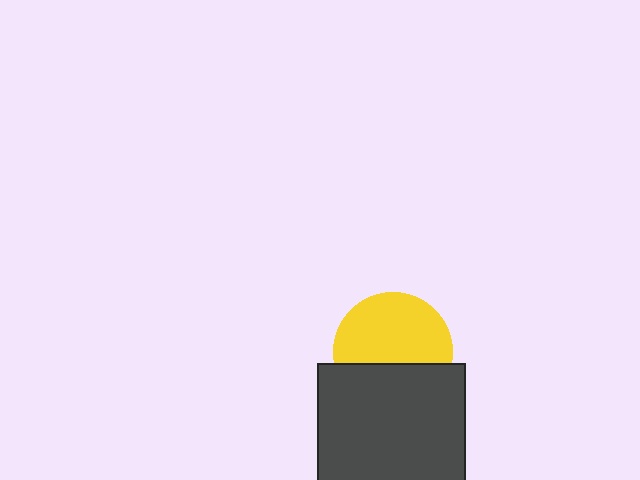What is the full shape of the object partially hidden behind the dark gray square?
The partially hidden object is a yellow circle.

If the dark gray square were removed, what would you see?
You would see the complete yellow circle.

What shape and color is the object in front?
The object in front is a dark gray square.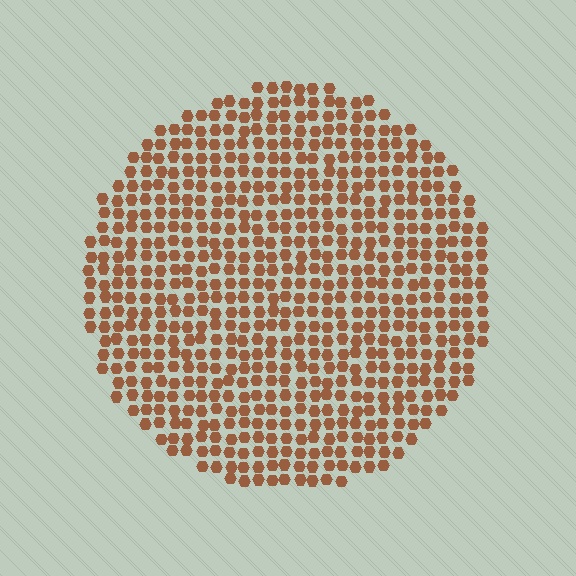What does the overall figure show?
The overall figure shows a circle.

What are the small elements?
The small elements are hexagons.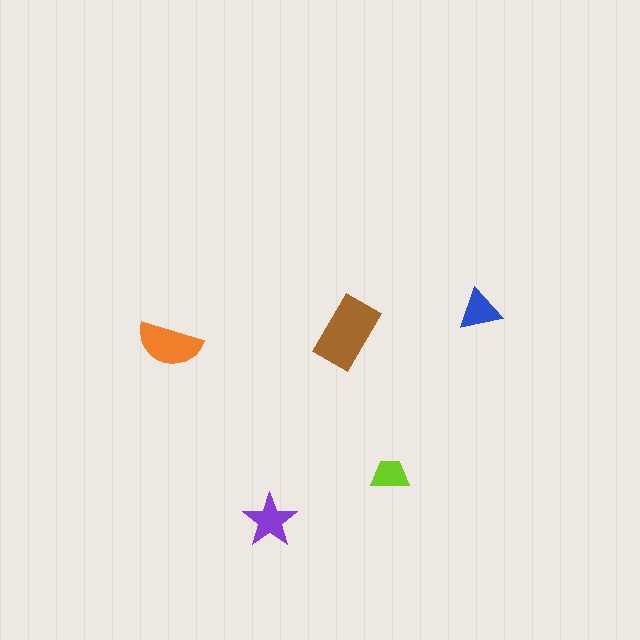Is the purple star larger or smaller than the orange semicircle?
Smaller.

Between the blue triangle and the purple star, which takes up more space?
The purple star.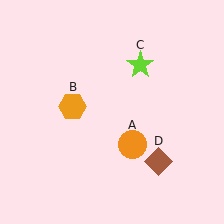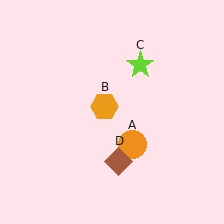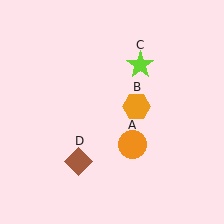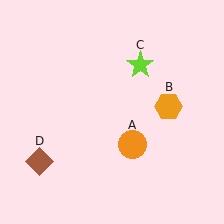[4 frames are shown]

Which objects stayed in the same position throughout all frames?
Orange circle (object A) and lime star (object C) remained stationary.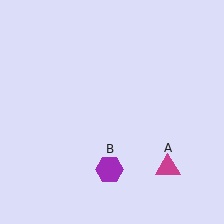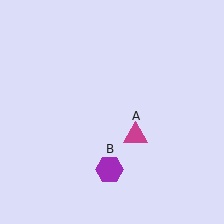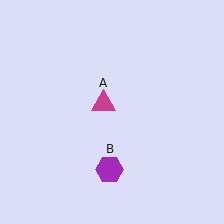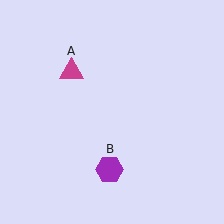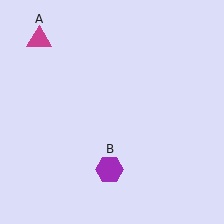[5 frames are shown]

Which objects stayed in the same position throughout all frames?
Purple hexagon (object B) remained stationary.